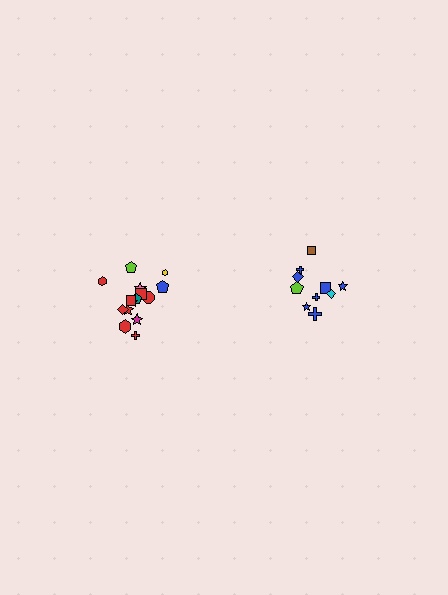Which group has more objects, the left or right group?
The left group.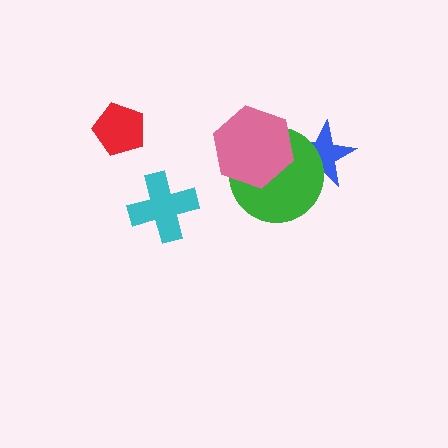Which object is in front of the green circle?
The pink hexagon is in front of the green circle.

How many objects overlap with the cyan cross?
0 objects overlap with the cyan cross.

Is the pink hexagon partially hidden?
No, no other shape covers it.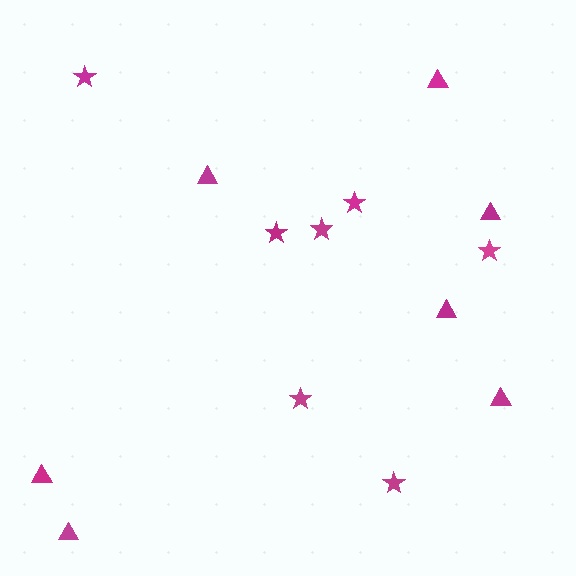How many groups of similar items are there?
There are 2 groups: one group of triangles (7) and one group of stars (7).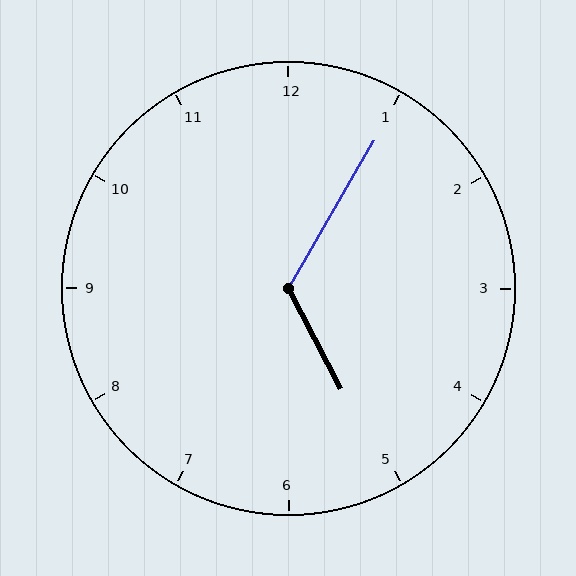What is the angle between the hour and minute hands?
Approximately 122 degrees.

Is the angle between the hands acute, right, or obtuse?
It is obtuse.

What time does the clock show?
5:05.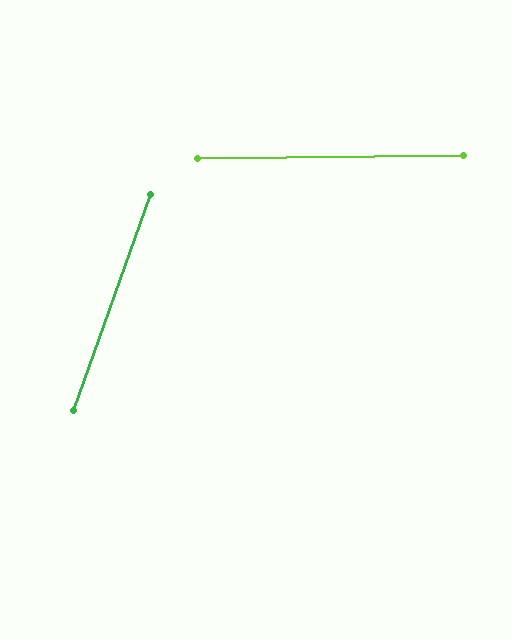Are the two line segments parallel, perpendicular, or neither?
Neither parallel nor perpendicular — they differ by about 69°.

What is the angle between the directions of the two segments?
Approximately 69 degrees.